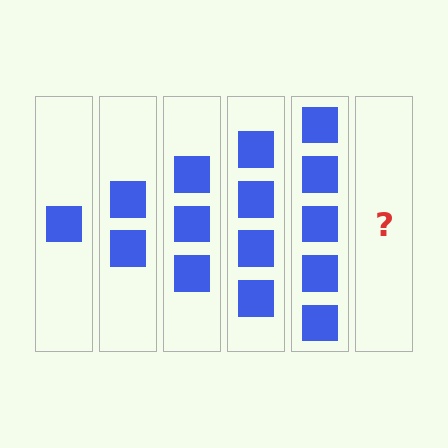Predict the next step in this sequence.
The next step is 6 squares.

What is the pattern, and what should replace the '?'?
The pattern is that each step adds one more square. The '?' should be 6 squares.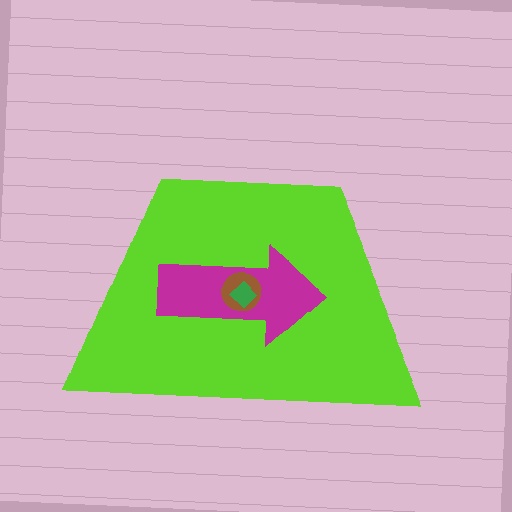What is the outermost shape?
The lime trapezoid.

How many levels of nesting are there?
4.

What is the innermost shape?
The green diamond.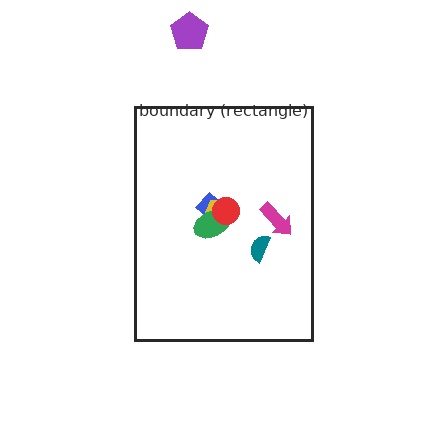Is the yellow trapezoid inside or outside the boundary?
Inside.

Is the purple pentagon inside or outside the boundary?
Outside.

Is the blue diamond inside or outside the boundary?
Inside.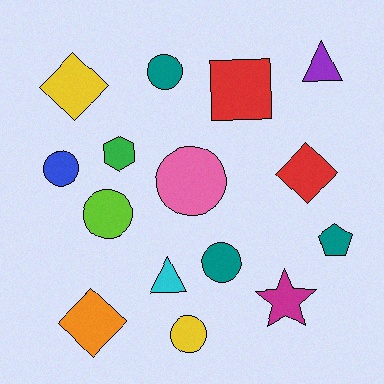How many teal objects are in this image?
There are 3 teal objects.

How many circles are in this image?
There are 6 circles.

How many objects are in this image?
There are 15 objects.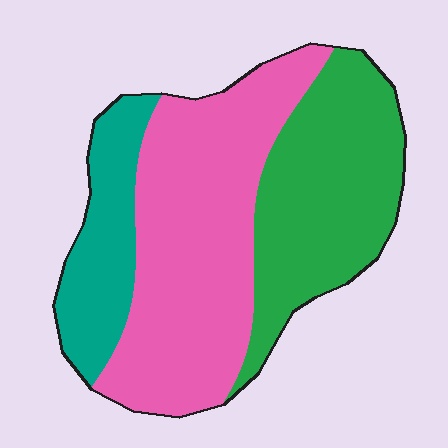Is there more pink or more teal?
Pink.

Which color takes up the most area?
Pink, at roughly 50%.